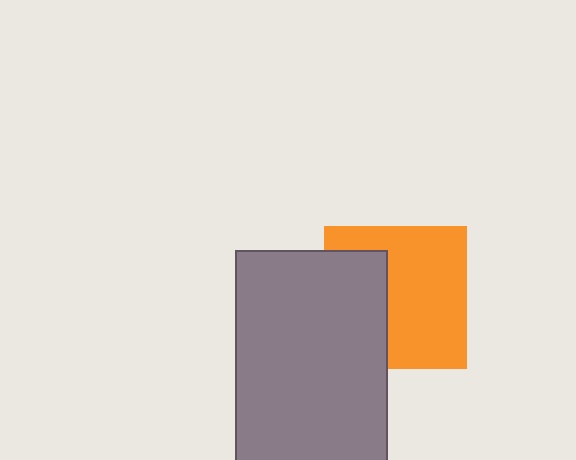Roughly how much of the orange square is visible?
About half of it is visible (roughly 63%).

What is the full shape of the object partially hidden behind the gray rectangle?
The partially hidden object is an orange square.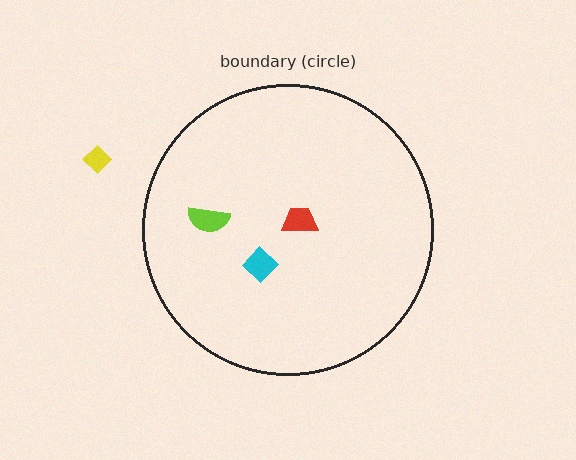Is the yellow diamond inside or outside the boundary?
Outside.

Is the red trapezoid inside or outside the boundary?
Inside.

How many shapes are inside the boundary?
3 inside, 1 outside.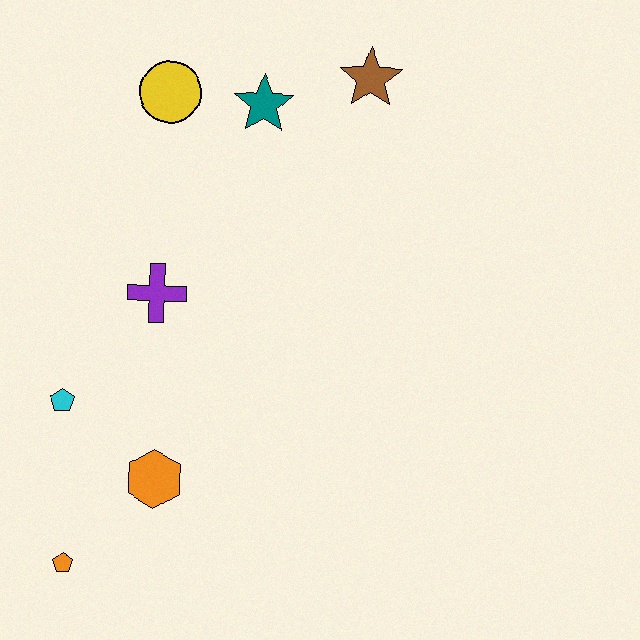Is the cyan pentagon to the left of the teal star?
Yes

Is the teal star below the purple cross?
No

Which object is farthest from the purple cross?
The brown star is farthest from the purple cross.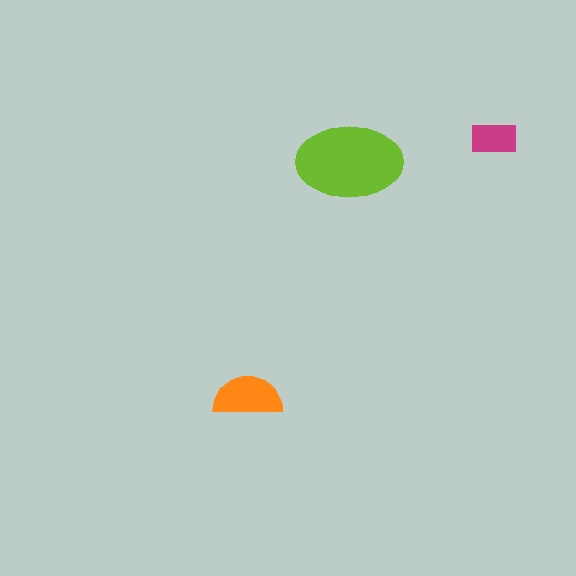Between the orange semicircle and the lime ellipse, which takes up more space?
The lime ellipse.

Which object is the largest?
The lime ellipse.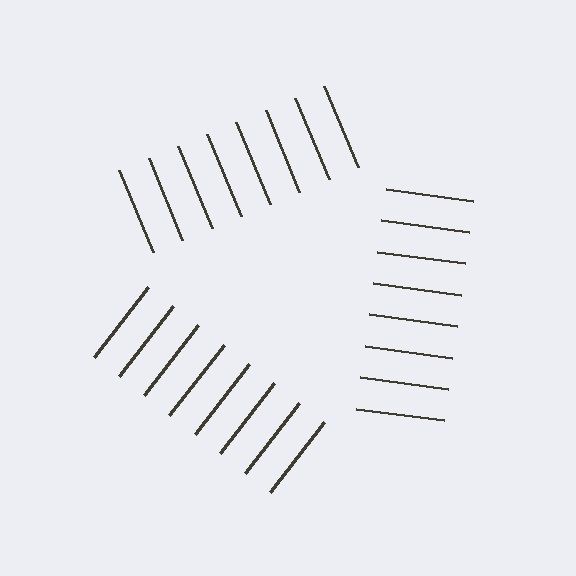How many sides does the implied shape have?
3 sides — the line-ends trace a triangle.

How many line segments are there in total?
24 — 8 along each of the 3 edges.